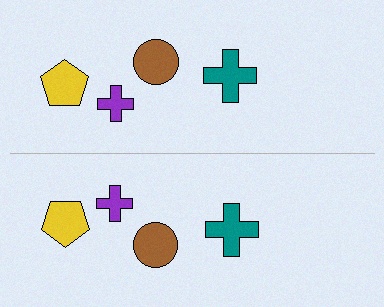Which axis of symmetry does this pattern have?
The pattern has a horizontal axis of symmetry running through the center of the image.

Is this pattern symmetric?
Yes, this pattern has bilateral (reflection) symmetry.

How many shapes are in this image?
There are 8 shapes in this image.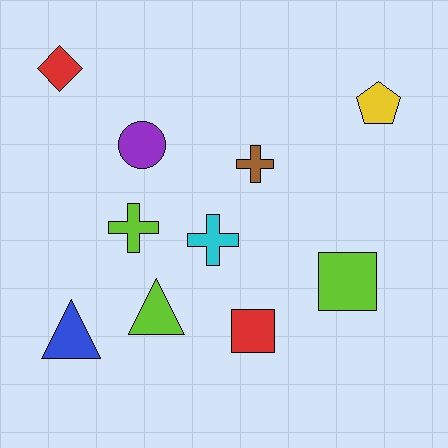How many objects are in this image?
There are 10 objects.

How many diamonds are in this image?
There is 1 diamond.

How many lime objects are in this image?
There are 3 lime objects.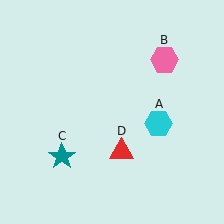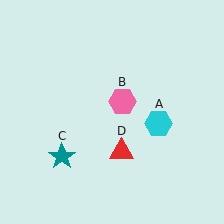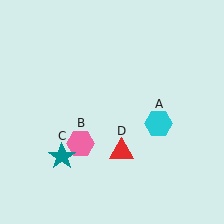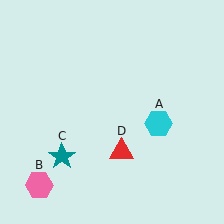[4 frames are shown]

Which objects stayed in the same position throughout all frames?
Cyan hexagon (object A) and teal star (object C) and red triangle (object D) remained stationary.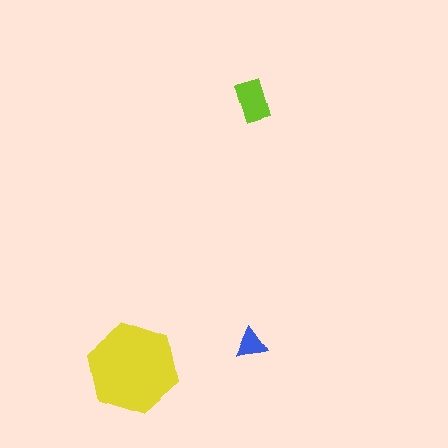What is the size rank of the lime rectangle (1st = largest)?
2nd.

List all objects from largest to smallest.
The yellow hexagon, the lime rectangle, the blue triangle.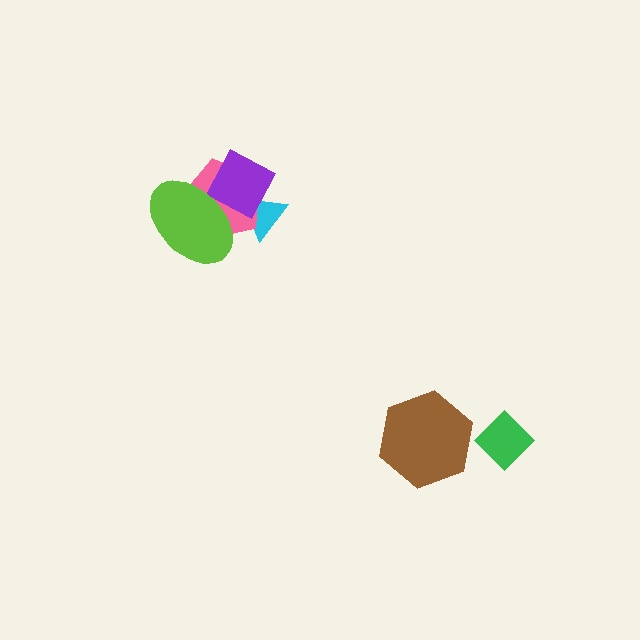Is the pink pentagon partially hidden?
Yes, it is partially covered by another shape.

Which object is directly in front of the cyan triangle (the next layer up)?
The pink pentagon is directly in front of the cyan triangle.